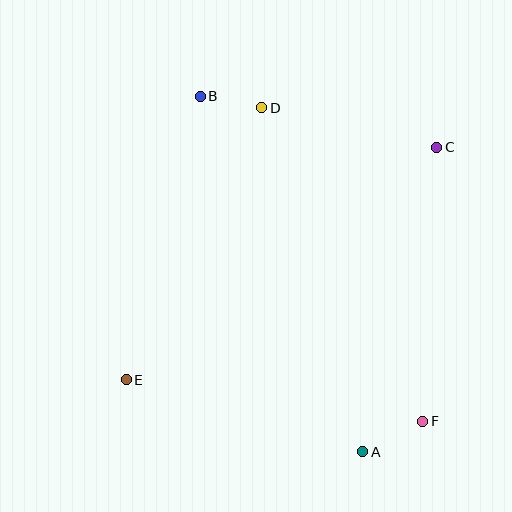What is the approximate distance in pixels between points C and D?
The distance between C and D is approximately 179 pixels.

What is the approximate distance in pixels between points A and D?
The distance between A and D is approximately 359 pixels.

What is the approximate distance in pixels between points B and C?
The distance between B and C is approximately 242 pixels.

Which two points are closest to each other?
Points B and D are closest to each other.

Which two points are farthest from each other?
Points B and F are farthest from each other.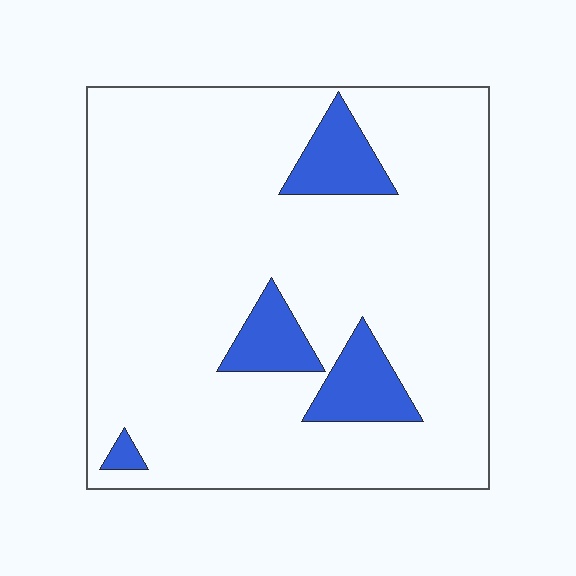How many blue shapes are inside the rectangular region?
4.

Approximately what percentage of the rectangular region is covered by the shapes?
Approximately 10%.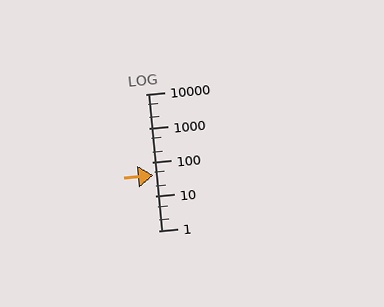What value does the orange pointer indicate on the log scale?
The pointer indicates approximately 42.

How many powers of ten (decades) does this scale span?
The scale spans 4 decades, from 1 to 10000.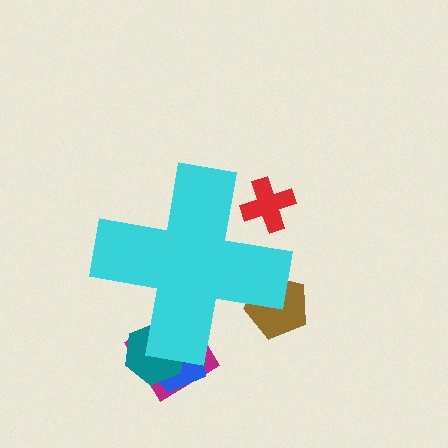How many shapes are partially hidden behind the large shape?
5 shapes are partially hidden.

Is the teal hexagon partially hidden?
Yes, the teal hexagon is partially hidden behind the cyan cross.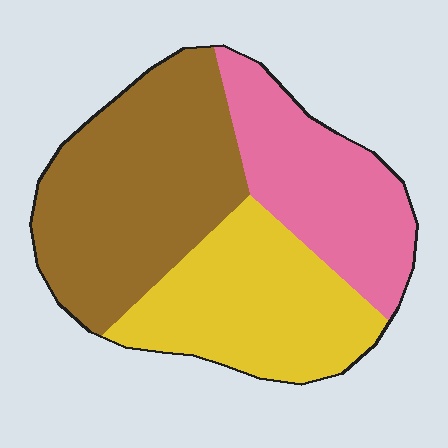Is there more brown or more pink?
Brown.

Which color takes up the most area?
Brown, at roughly 40%.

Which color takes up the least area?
Pink, at roughly 25%.